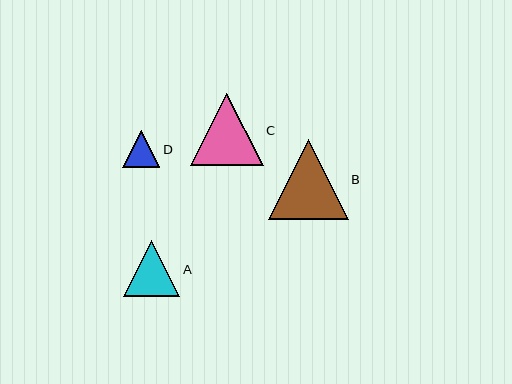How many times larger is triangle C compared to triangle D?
Triangle C is approximately 2.0 times the size of triangle D.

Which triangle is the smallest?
Triangle D is the smallest with a size of approximately 37 pixels.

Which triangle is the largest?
Triangle B is the largest with a size of approximately 80 pixels.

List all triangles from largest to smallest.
From largest to smallest: B, C, A, D.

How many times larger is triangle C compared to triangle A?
Triangle C is approximately 1.3 times the size of triangle A.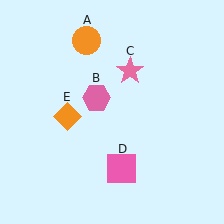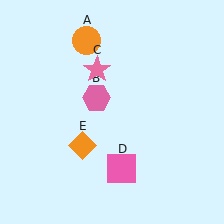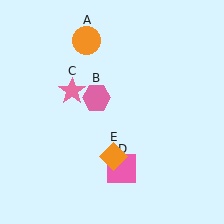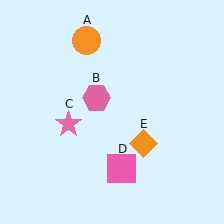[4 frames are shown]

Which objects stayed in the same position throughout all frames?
Orange circle (object A) and pink hexagon (object B) and pink square (object D) remained stationary.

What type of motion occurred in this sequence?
The pink star (object C), orange diamond (object E) rotated counterclockwise around the center of the scene.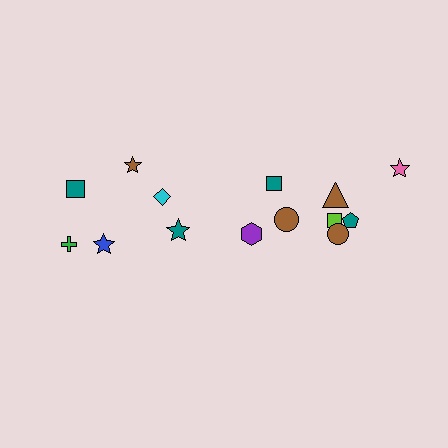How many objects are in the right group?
There are 8 objects.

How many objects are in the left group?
There are 6 objects.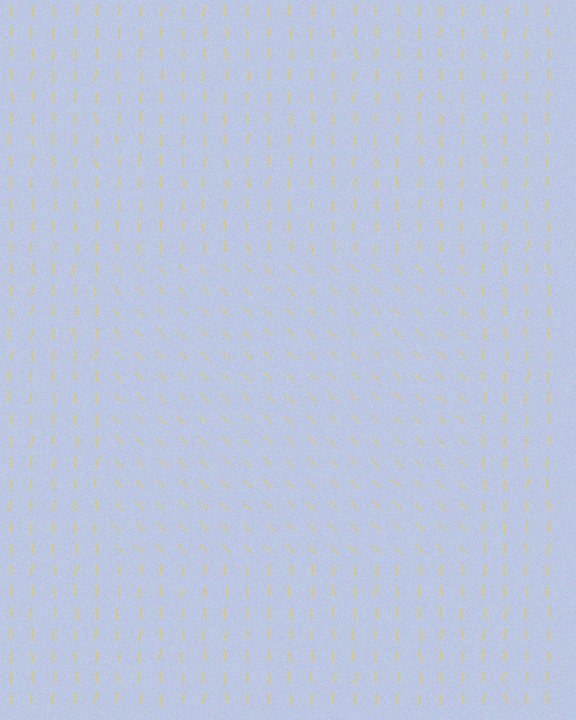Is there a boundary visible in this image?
Yes, there is a texture boundary formed by a change in line orientation.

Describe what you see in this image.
The image is filled with small yellow line segments. A rectangle region in the image has lines oriented differently from the surrounding lines, creating a visible texture boundary.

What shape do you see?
I see a rectangle.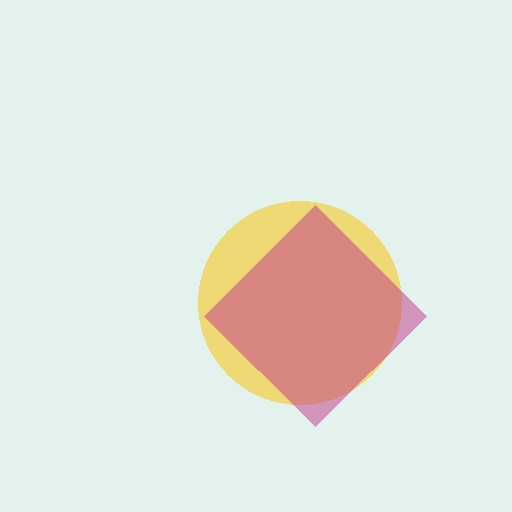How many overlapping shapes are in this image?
There are 2 overlapping shapes in the image.